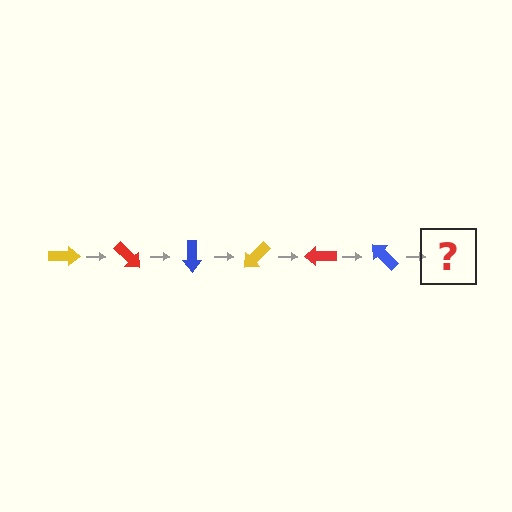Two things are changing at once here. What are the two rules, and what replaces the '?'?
The two rules are that it rotates 45 degrees each step and the color cycles through yellow, red, and blue. The '?' should be a yellow arrow, rotated 270 degrees from the start.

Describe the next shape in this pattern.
It should be a yellow arrow, rotated 270 degrees from the start.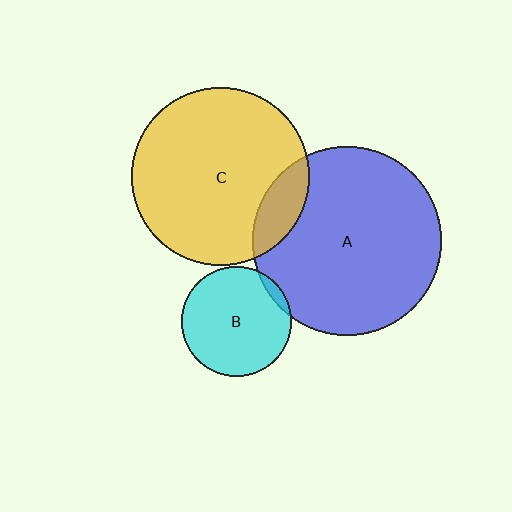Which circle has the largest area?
Circle A (blue).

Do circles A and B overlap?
Yes.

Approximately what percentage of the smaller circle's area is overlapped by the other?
Approximately 5%.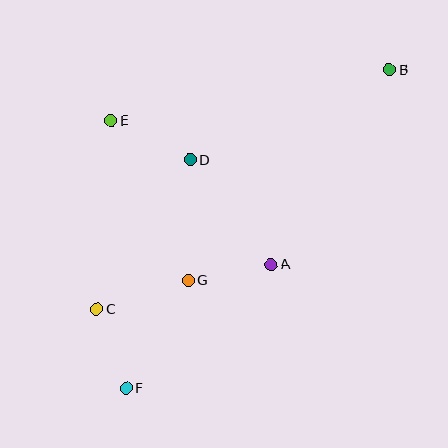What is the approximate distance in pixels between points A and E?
The distance between A and E is approximately 215 pixels.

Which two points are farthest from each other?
Points B and F are farthest from each other.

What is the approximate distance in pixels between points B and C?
The distance between B and C is approximately 378 pixels.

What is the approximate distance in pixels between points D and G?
The distance between D and G is approximately 121 pixels.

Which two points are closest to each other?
Points C and F are closest to each other.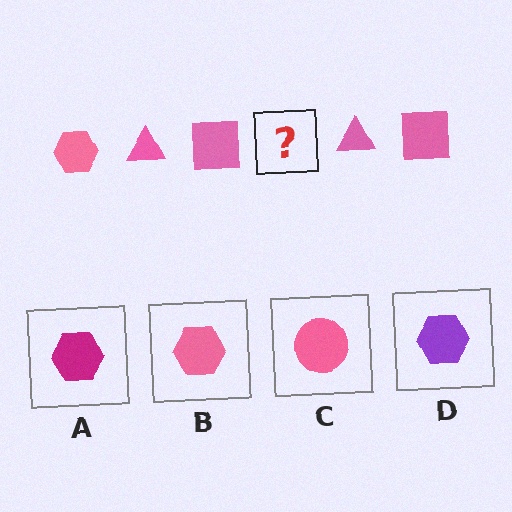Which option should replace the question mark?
Option B.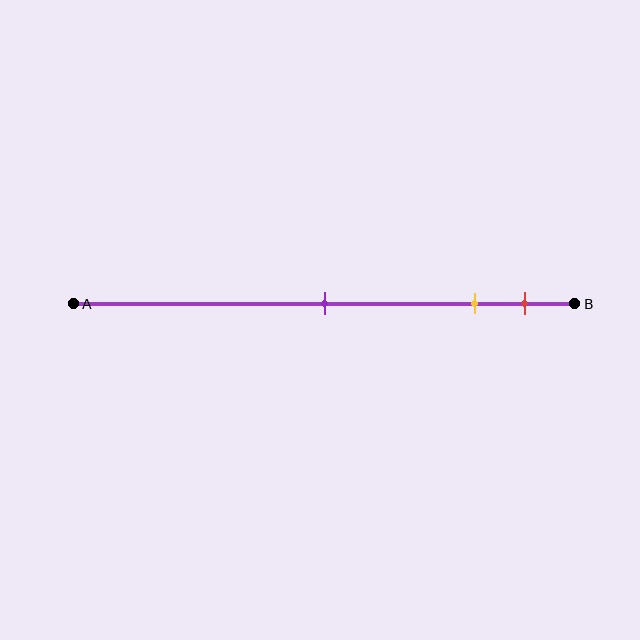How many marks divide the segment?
There are 3 marks dividing the segment.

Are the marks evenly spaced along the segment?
No, the marks are not evenly spaced.